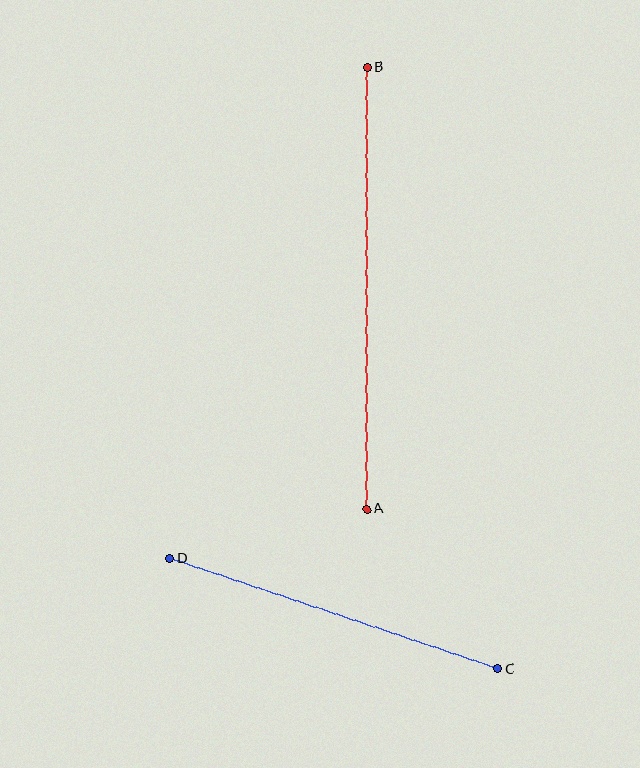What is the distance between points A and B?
The distance is approximately 442 pixels.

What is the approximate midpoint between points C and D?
The midpoint is at approximately (334, 614) pixels.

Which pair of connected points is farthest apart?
Points A and B are farthest apart.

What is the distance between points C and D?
The distance is approximately 346 pixels.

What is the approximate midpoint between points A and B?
The midpoint is at approximately (367, 288) pixels.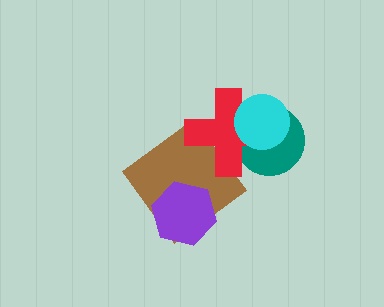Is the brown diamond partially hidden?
Yes, it is partially covered by another shape.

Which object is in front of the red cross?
The cyan circle is in front of the red cross.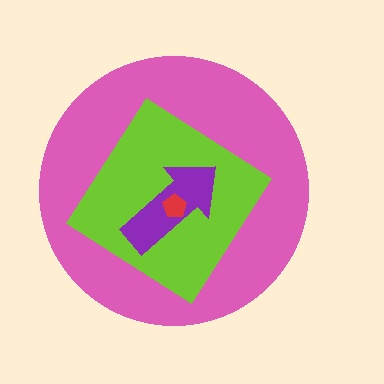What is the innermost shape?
The red pentagon.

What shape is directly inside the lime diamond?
The purple arrow.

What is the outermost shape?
The pink circle.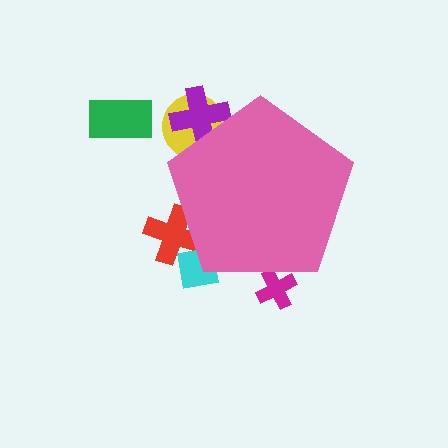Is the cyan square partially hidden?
Yes, the cyan square is partially hidden behind the pink pentagon.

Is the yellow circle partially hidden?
Yes, the yellow circle is partially hidden behind the pink pentagon.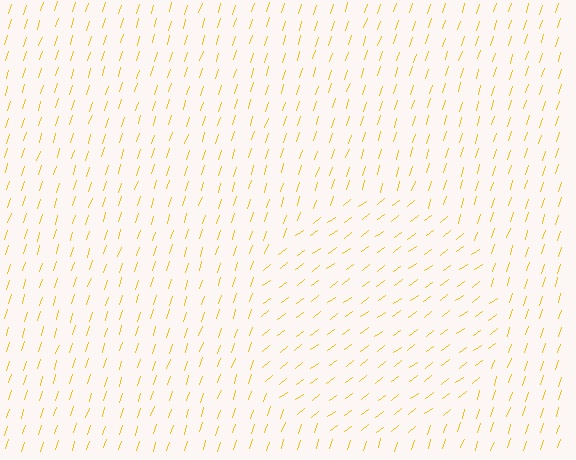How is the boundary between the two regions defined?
The boundary is defined purely by a change in line orientation (approximately 36 degrees difference). All lines are the same color and thickness.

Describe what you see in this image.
The image is filled with small yellow line segments. A circle region in the image has lines oriented differently from the surrounding lines, creating a visible texture boundary.